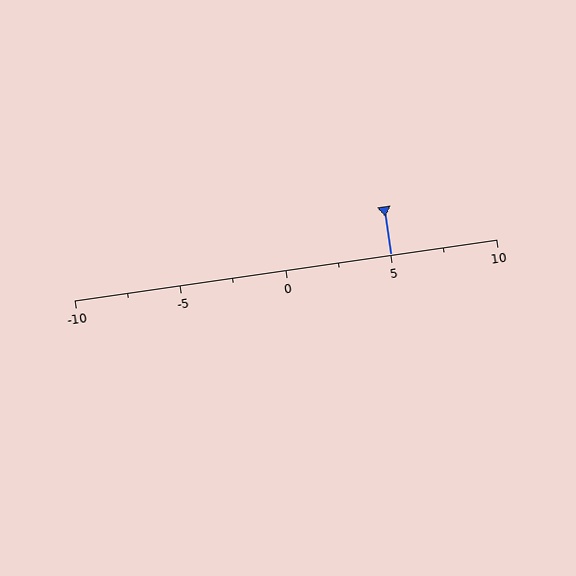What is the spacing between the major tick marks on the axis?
The major ticks are spaced 5 apart.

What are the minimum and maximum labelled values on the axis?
The axis runs from -10 to 10.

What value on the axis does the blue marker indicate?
The marker indicates approximately 5.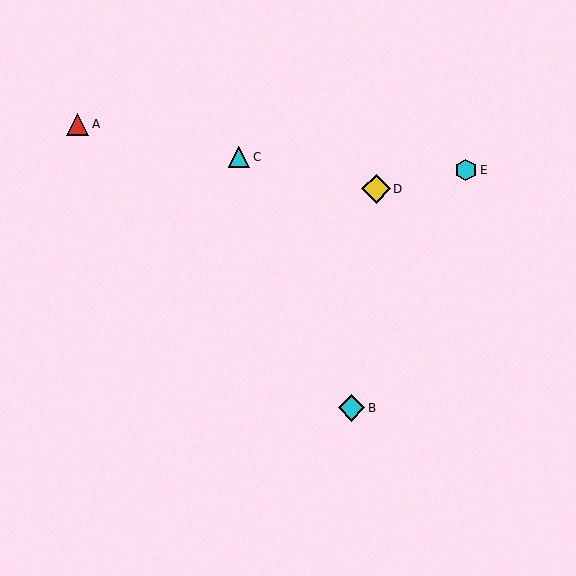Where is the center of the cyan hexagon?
The center of the cyan hexagon is at (466, 170).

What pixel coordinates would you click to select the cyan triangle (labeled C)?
Click at (239, 157) to select the cyan triangle C.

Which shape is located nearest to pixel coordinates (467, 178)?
The cyan hexagon (labeled E) at (466, 170) is nearest to that location.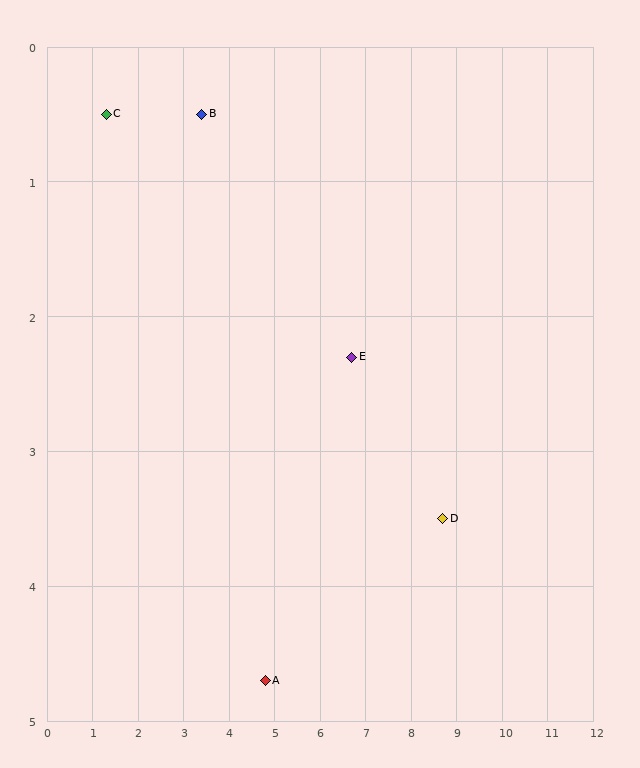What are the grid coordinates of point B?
Point B is at approximately (3.4, 0.5).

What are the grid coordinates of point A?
Point A is at approximately (4.8, 4.7).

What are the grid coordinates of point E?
Point E is at approximately (6.7, 2.3).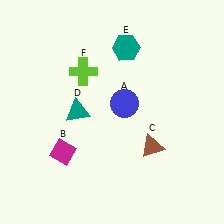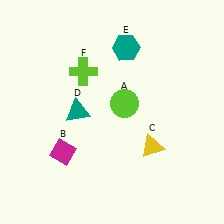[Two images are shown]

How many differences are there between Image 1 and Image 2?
There are 2 differences between the two images.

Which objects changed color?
A changed from blue to lime. C changed from brown to yellow.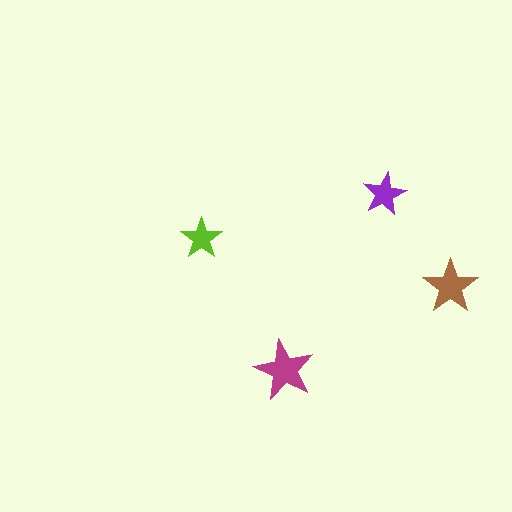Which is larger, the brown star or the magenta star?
The magenta one.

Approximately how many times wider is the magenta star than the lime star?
About 1.5 times wider.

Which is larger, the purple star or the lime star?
The purple one.